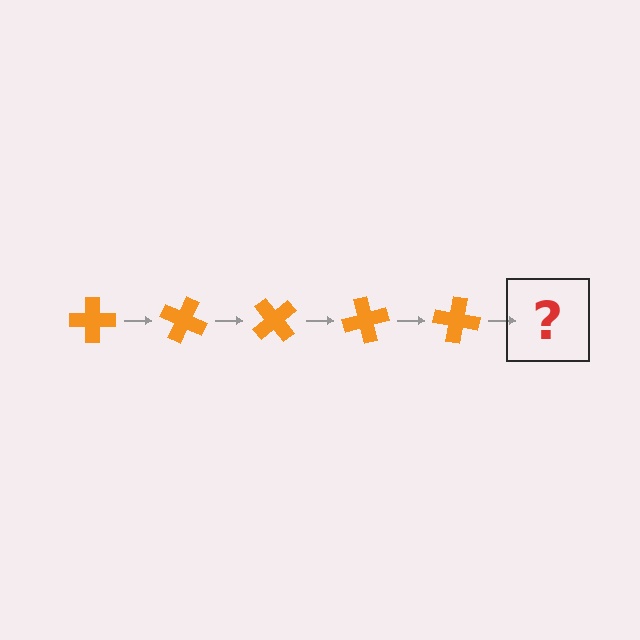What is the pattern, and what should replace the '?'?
The pattern is that the cross rotates 25 degrees each step. The '?' should be an orange cross rotated 125 degrees.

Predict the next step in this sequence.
The next step is an orange cross rotated 125 degrees.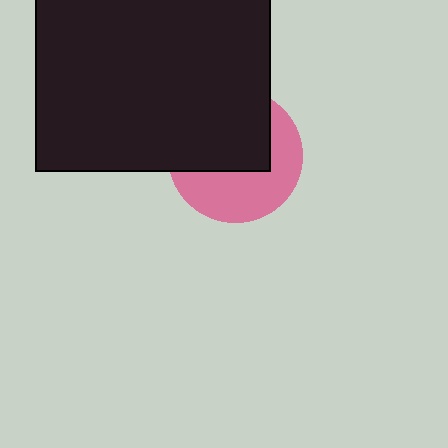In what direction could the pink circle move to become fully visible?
The pink circle could move down. That would shift it out from behind the black rectangle entirely.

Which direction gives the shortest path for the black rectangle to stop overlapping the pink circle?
Moving up gives the shortest separation.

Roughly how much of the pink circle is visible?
About half of it is visible (roughly 48%).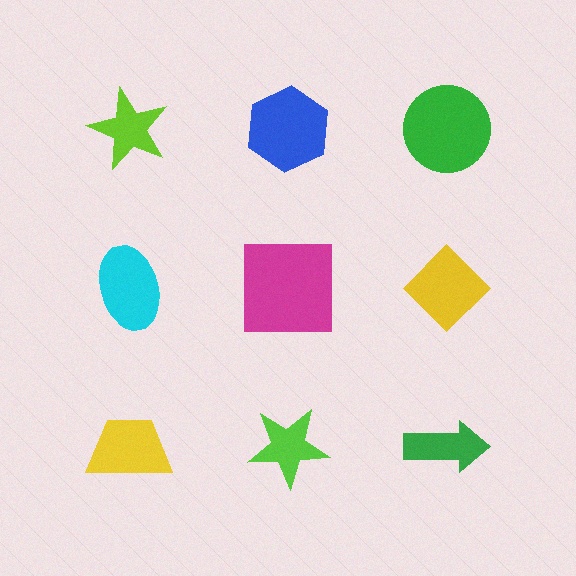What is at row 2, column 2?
A magenta square.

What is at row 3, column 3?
A green arrow.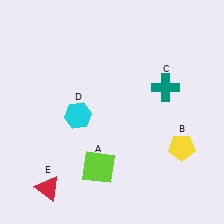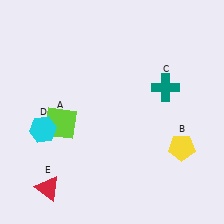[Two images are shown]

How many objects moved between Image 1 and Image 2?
2 objects moved between the two images.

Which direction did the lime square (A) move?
The lime square (A) moved up.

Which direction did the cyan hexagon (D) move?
The cyan hexagon (D) moved left.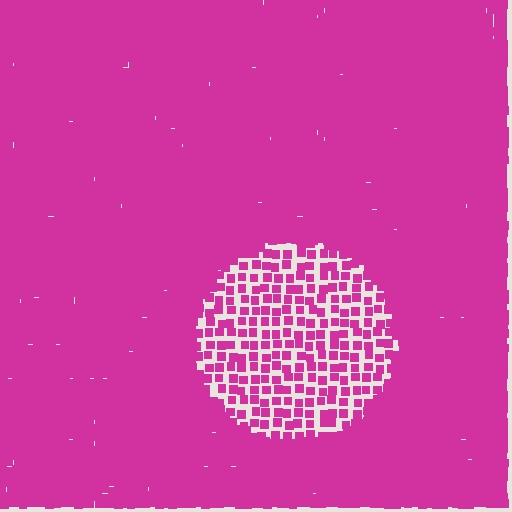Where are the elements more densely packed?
The elements are more densely packed outside the circle boundary.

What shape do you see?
I see a circle.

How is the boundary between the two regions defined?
The boundary is defined by a change in element density (approximately 2.8x ratio). All elements are the same color, size, and shape.